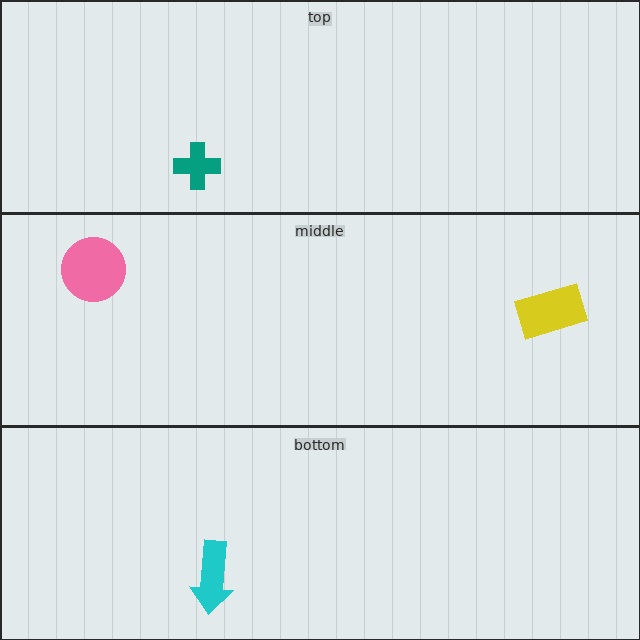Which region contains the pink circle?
The middle region.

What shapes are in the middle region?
The pink circle, the yellow rectangle.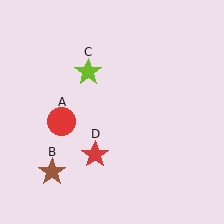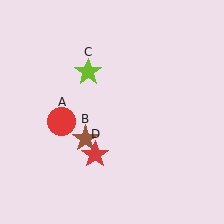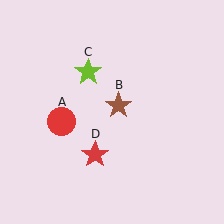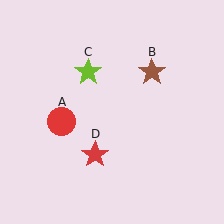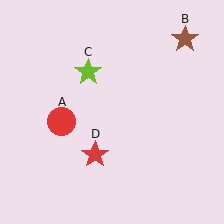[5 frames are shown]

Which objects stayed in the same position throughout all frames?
Red circle (object A) and lime star (object C) and red star (object D) remained stationary.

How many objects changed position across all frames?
1 object changed position: brown star (object B).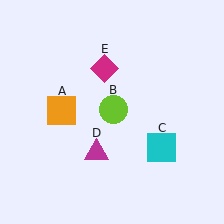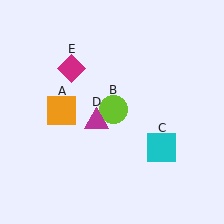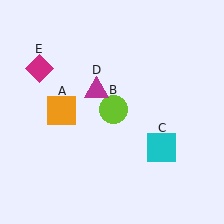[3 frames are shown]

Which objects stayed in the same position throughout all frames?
Orange square (object A) and lime circle (object B) and cyan square (object C) remained stationary.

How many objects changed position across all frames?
2 objects changed position: magenta triangle (object D), magenta diamond (object E).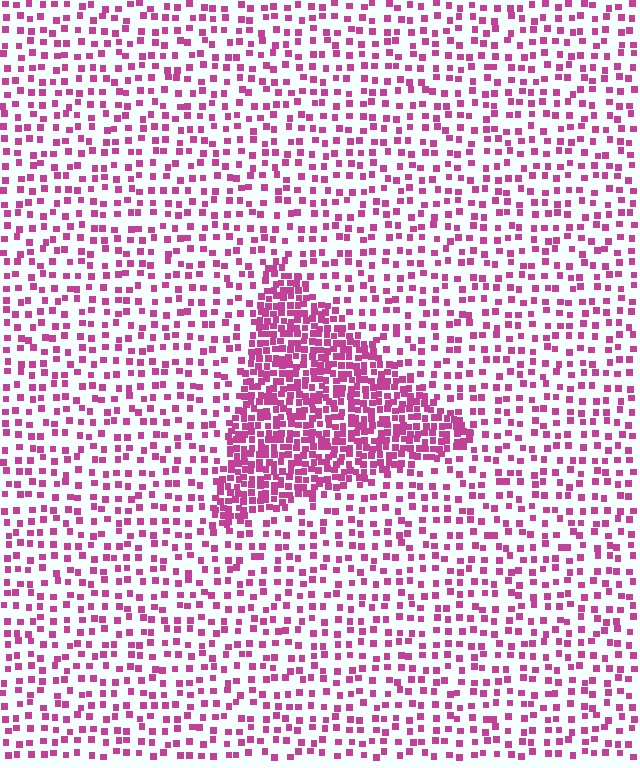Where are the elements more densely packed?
The elements are more densely packed inside the triangle boundary.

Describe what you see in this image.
The image contains small magenta elements arranged at two different densities. A triangle-shaped region is visible where the elements are more densely packed than the surrounding area.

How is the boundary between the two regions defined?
The boundary is defined by a change in element density (approximately 2.7x ratio). All elements are the same color, size, and shape.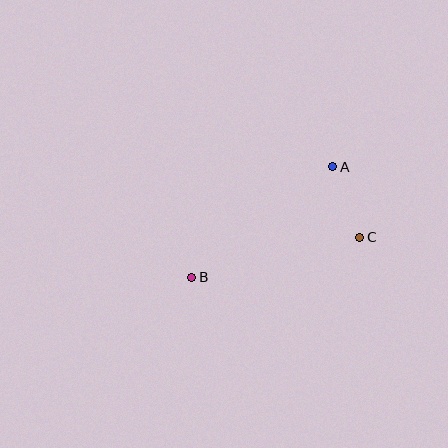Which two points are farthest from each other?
Points A and B are farthest from each other.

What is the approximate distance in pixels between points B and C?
The distance between B and C is approximately 173 pixels.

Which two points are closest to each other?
Points A and C are closest to each other.